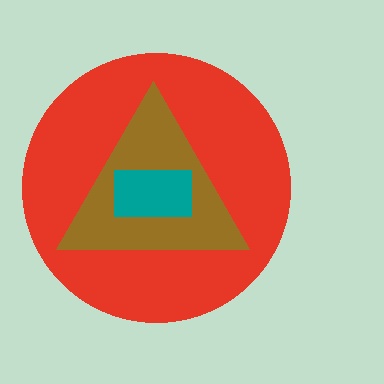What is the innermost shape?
The teal rectangle.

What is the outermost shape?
The red circle.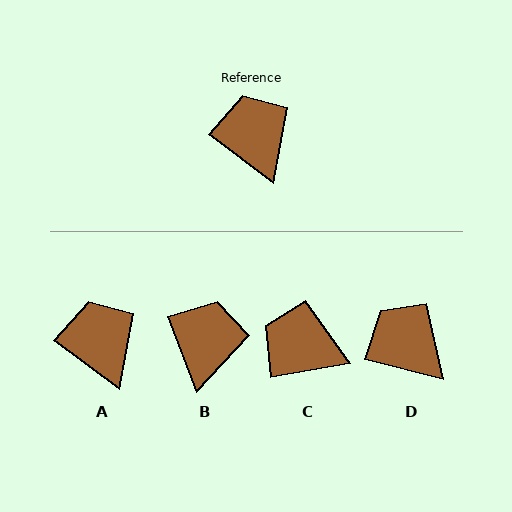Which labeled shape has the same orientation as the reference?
A.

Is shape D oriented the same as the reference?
No, it is off by about 23 degrees.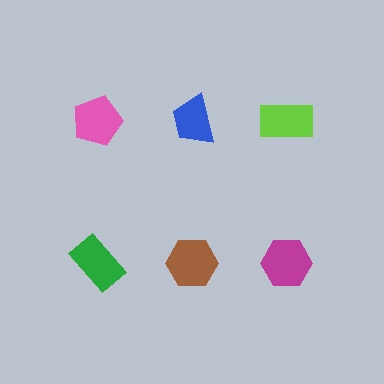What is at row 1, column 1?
A pink pentagon.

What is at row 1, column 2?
A blue trapezoid.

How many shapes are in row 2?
3 shapes.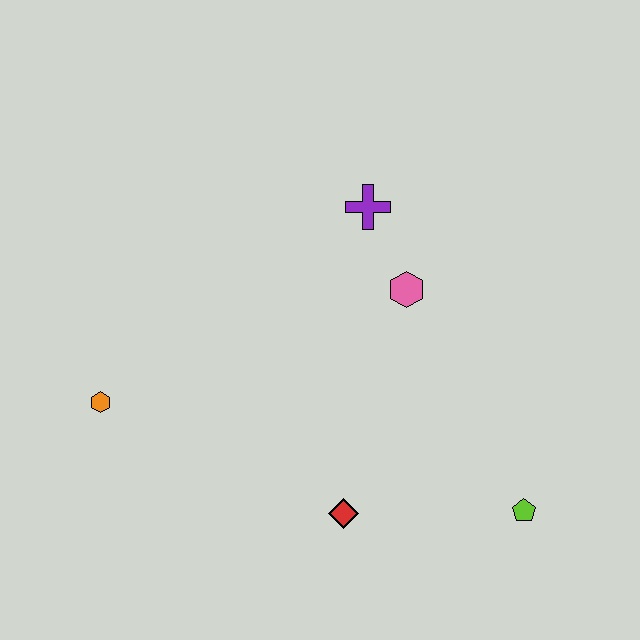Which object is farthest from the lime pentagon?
The orange hexagon is farthest from the lime pentagon.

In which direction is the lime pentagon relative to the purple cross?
The lime pentagon is below the purple cross.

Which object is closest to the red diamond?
The lime pentagon is closest to the red diamond.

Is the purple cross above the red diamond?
Yes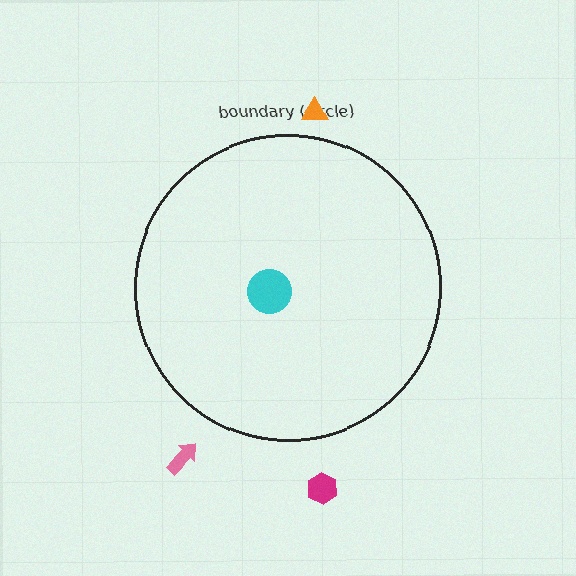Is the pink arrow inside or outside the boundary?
Outside.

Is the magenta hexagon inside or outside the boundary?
Outside.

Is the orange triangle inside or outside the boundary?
Outside.